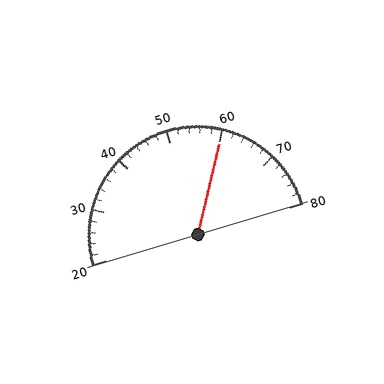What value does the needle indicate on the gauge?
The needle indicates approximately 60.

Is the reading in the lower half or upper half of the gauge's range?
The reading is in the upper half of the range (20 to 80).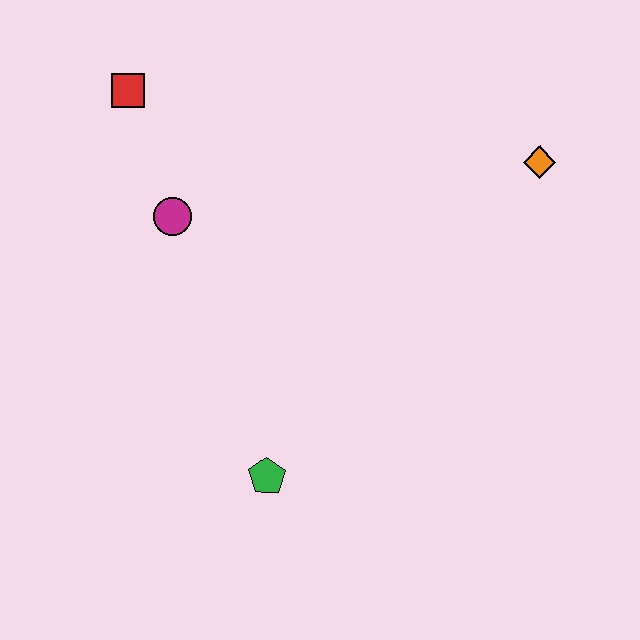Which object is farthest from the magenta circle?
The orange diamond is farthest from the magenta circle.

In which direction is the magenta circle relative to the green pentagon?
The magenta circle is above the green pentagon.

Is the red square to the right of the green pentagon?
No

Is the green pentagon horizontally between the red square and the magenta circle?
No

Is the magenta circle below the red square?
Yes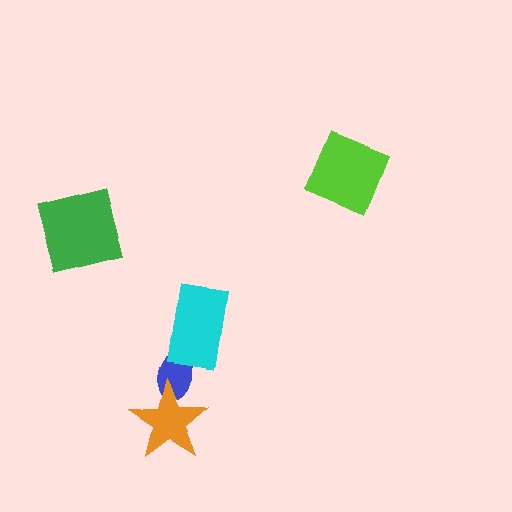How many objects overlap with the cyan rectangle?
1 object overlaps with the cyan rectangle.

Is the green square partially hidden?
No, no other shape covers it.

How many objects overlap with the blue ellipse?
2 objects overlap with the blue ellipse.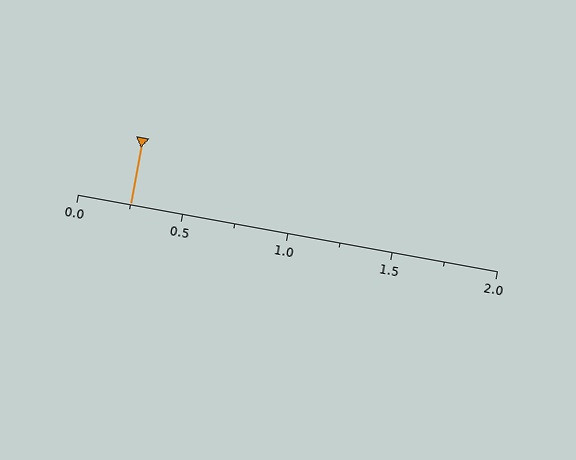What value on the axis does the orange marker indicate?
The marker indicates approximately 0.25.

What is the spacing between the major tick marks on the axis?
The major ticks are spaced 0.5 apart.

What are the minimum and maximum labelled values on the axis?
The axis runs from 0.0 to 2.0.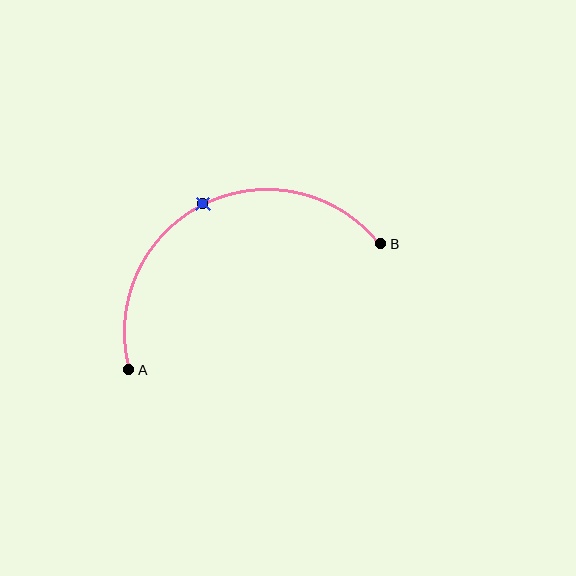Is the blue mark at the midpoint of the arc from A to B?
Yes. The blue mark lies on the arc at equal arc-length from both A and B — it is the arc midpoint.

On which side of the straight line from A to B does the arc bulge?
The arc bulges above the straight line connecting A and B.